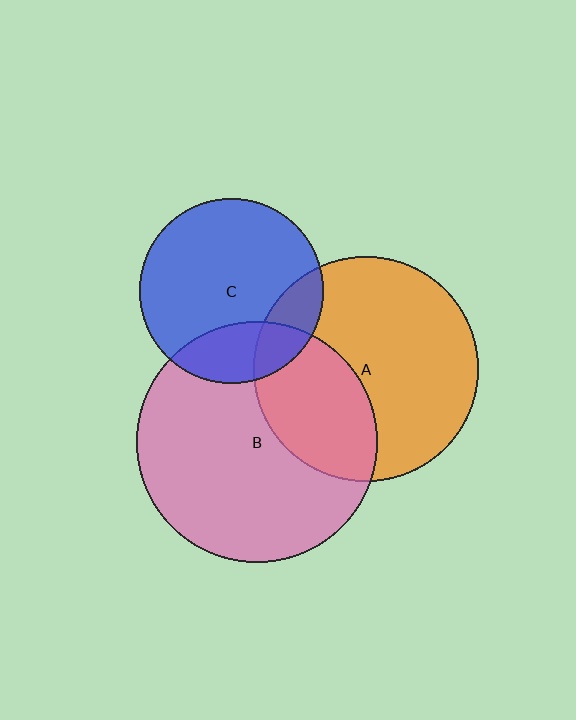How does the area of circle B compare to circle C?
Approximately 1.7 times.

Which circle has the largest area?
Circle B (pink).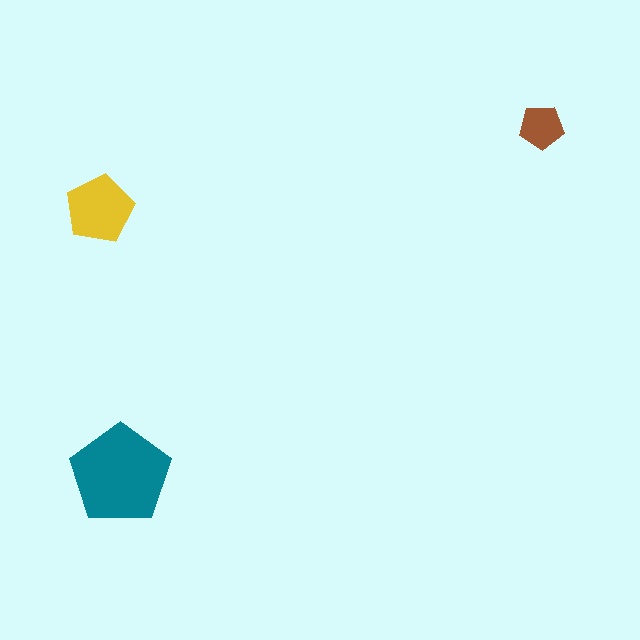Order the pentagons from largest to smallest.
the teal one, the yellow one, the brown one.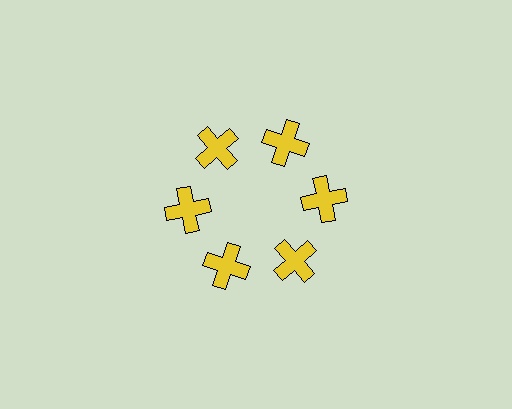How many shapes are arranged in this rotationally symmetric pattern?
There are 6 shapes, arranged in 6 groups of 1.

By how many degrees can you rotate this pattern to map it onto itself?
The pattern maps onto itself every 60 degrees of rotation.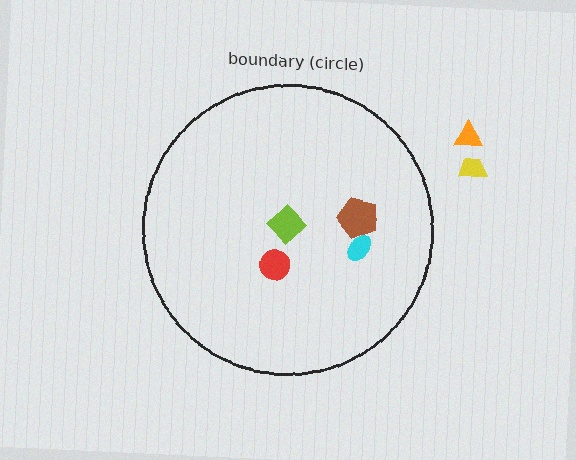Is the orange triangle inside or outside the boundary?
Outside.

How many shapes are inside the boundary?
4 inside, 2 outside.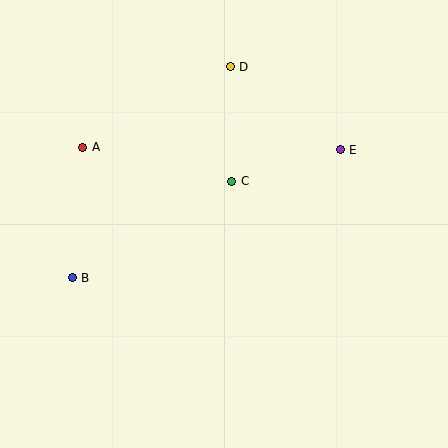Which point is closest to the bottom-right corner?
Point E is closest to the bottom-right corner.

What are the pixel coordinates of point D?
Point D is at (230, 67).